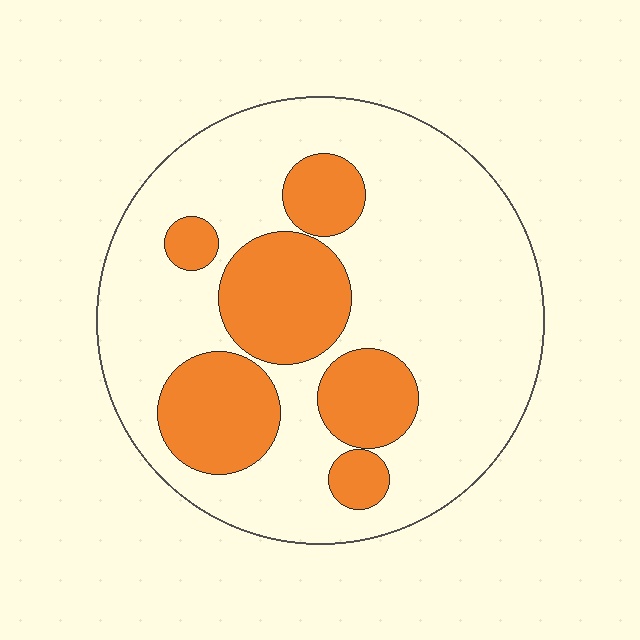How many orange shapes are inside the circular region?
6.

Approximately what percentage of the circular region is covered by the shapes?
Approximately 30%.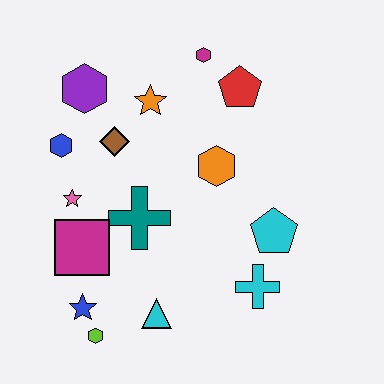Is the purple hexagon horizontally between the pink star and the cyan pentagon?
Yes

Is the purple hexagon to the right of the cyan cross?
No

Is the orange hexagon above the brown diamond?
No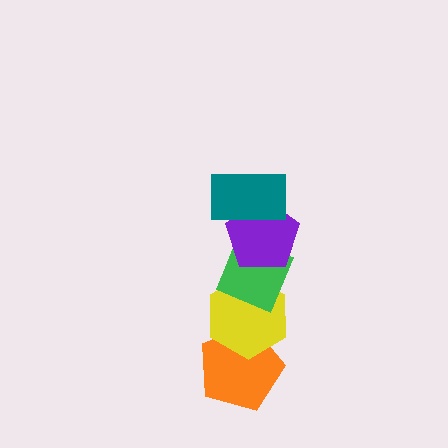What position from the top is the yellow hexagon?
The yellow hexagon is 4th from the top.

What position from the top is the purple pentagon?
The purple pentagon is 2nd from the top.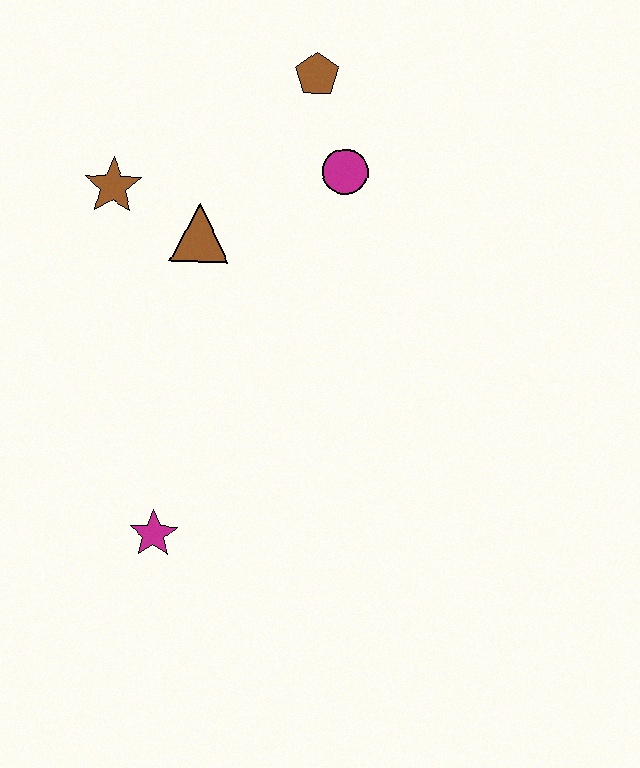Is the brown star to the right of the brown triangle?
No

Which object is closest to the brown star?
The brown triangle is closest to the brown star.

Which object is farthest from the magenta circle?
The magenta star is farthest from the magenta circle.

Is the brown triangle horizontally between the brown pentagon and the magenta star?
Yes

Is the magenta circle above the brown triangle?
Yes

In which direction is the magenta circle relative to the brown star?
The magenta circle is to the right of the brown star.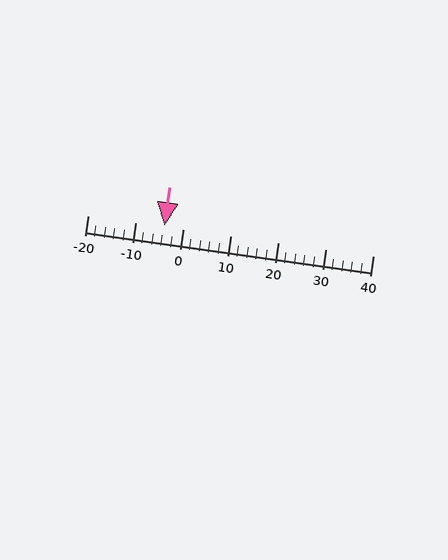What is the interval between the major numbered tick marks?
The major tick marks are spaced 10 units apart.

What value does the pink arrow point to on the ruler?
The pink arrow points to approximately -4.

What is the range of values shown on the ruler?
The ruler shows values from -20 to 40.